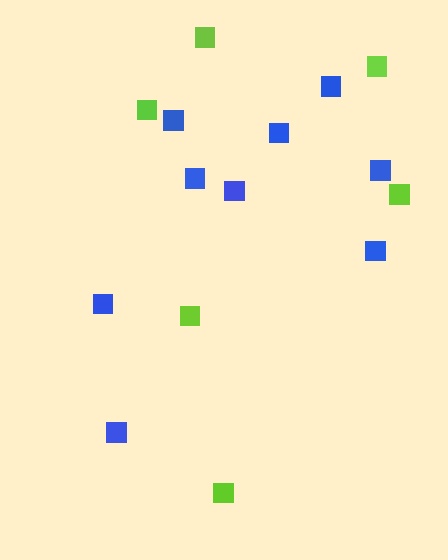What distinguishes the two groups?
There are 2 groups: one group of lime squares (6) and one group of blue squares (9).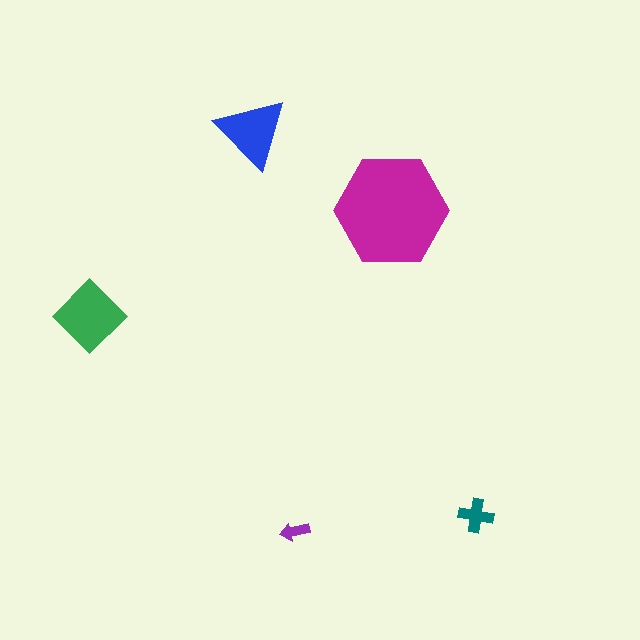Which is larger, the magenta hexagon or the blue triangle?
The magenta hexagon.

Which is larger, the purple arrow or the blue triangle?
The blue triangle.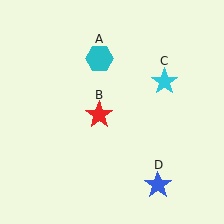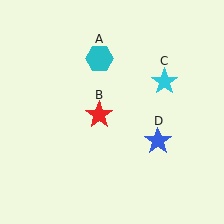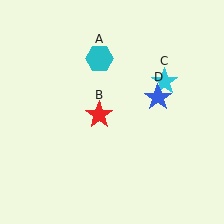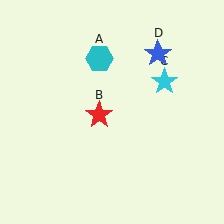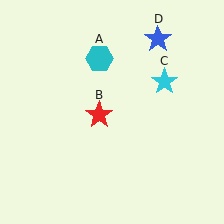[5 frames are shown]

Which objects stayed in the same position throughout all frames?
Cyan hexagon (object A) and red star (object B) and cyan star (object C) remained stationary.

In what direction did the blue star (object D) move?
The blue star (object D) moved up.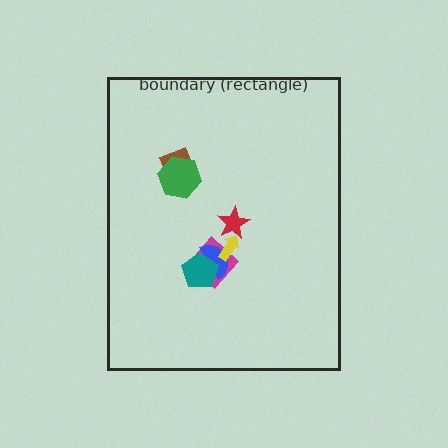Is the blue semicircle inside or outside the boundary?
Inside.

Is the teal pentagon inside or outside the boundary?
Inside.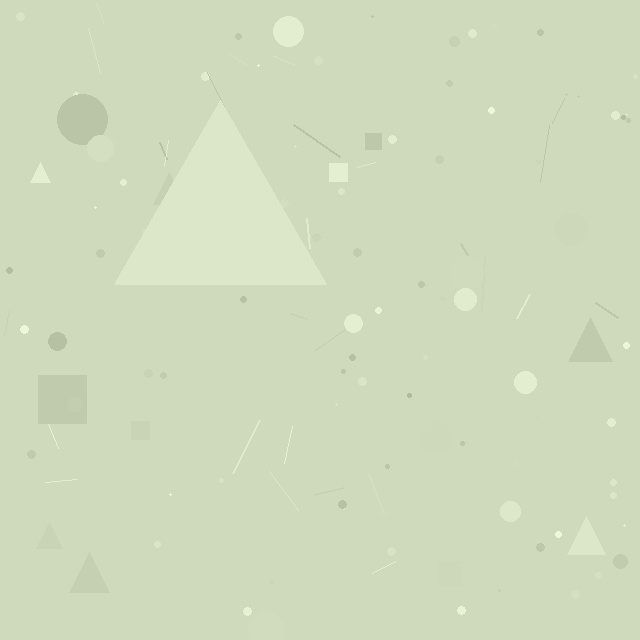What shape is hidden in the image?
A triangle is hidden in the image.